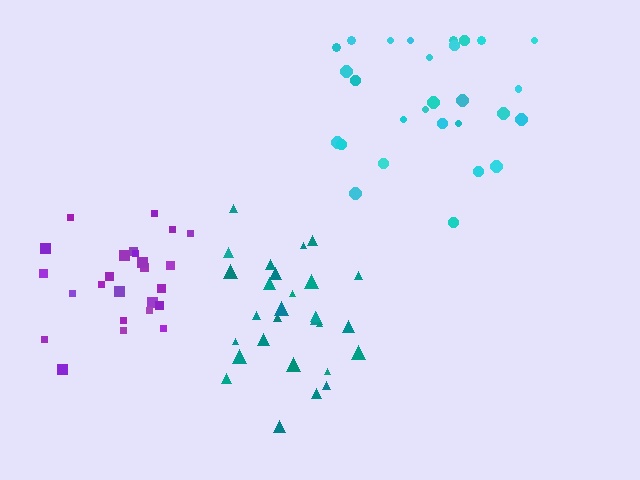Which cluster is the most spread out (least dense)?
Cyan.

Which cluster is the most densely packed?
Purple.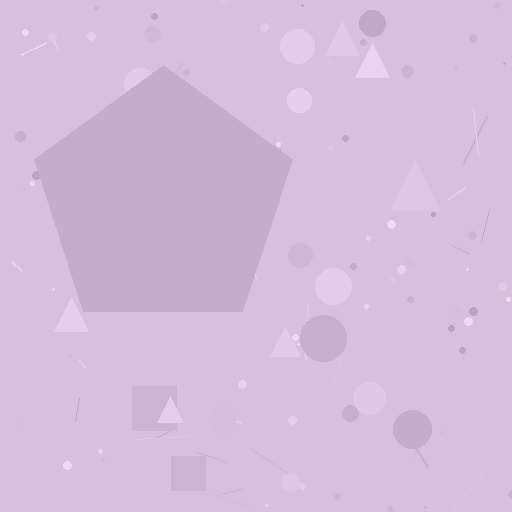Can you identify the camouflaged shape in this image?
The camouflaged shape is a pentagon.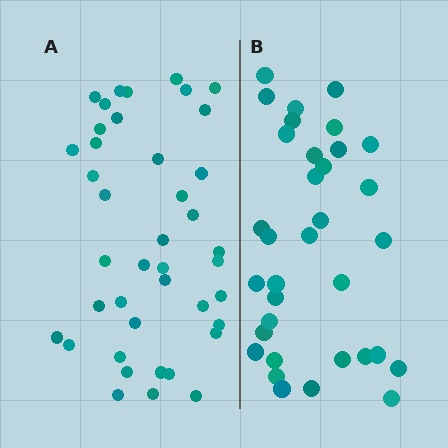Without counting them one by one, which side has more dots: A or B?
Region A (the left region) has more dots.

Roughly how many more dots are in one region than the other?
Region A has roughly 8 or so more dots than region B.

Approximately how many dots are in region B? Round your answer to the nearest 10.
About 30 dots. (The exact count is 34, which rounds to 30.)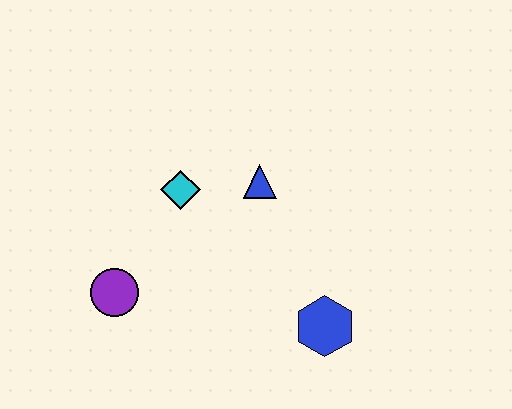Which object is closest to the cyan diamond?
The blue triangle is closest to the cyan diamond.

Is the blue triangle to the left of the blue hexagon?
Yes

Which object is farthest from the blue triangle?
The purple circle is farthest from the blue triangle.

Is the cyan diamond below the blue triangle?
Yes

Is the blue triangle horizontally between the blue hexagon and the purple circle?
Yes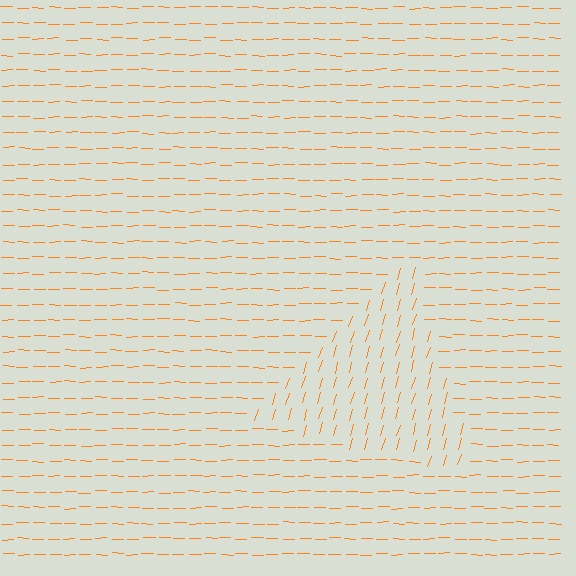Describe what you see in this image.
The image is filled with small orange line segments. A triangle region in the image has lines oriented differently from the surrounding lines, creating a visible texture boundary.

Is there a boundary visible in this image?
Yes, there is a texture boundary formed by a change in line orientation.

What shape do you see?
I see a triangle.